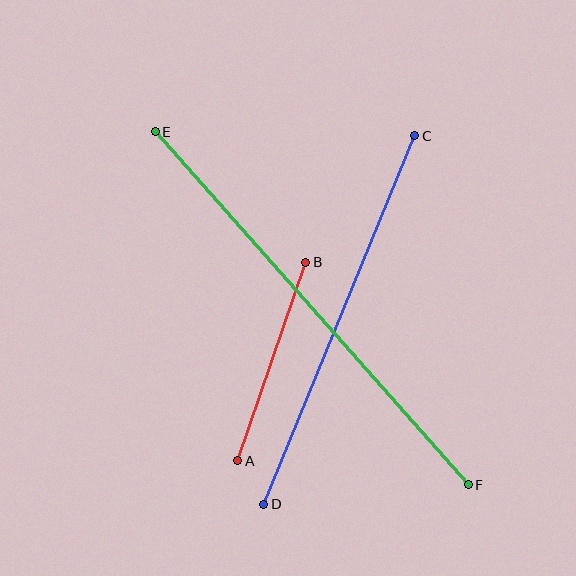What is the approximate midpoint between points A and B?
The midpoint is at approximately (272, 362) pixels.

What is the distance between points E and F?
The distance is approximately 472 pixels.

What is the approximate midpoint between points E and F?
The midpoint is at approximately (312, 308) pixels.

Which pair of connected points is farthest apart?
Points E and F are farthest apart.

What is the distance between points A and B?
The distance is approximately 210 pixels.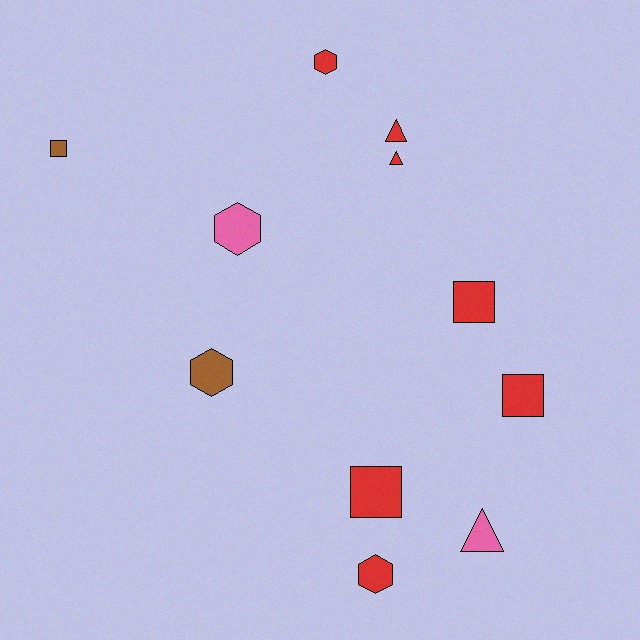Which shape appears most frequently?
Square, with 4 objects.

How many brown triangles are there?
There are no brown triangles.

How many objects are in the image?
There are 11 objects.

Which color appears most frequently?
Red, with 7 objects.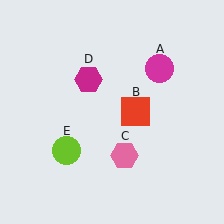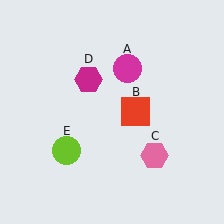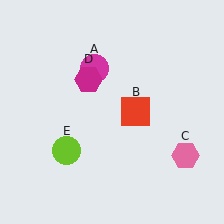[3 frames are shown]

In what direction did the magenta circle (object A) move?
The magenta circle (object A) moved left.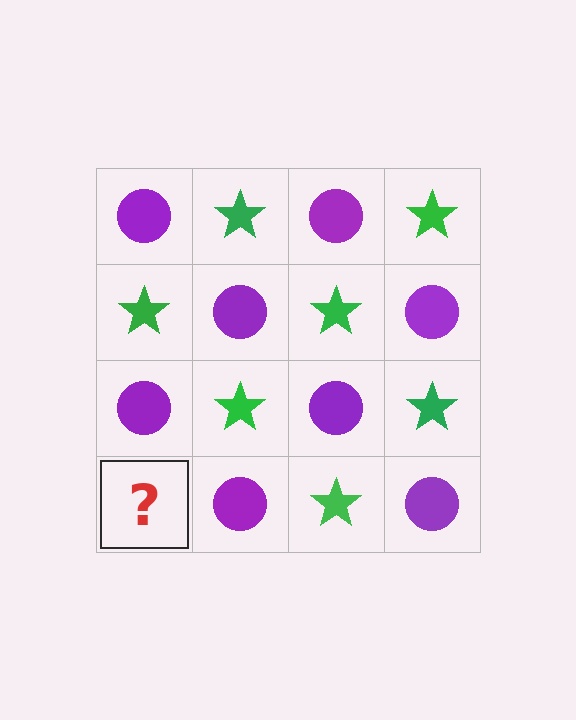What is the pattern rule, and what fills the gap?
The rule is that it alternates purple circle and green star in a checkerboard pattern. The gap should be filled with a green star.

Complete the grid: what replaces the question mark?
The question mark should be replaced with a green star.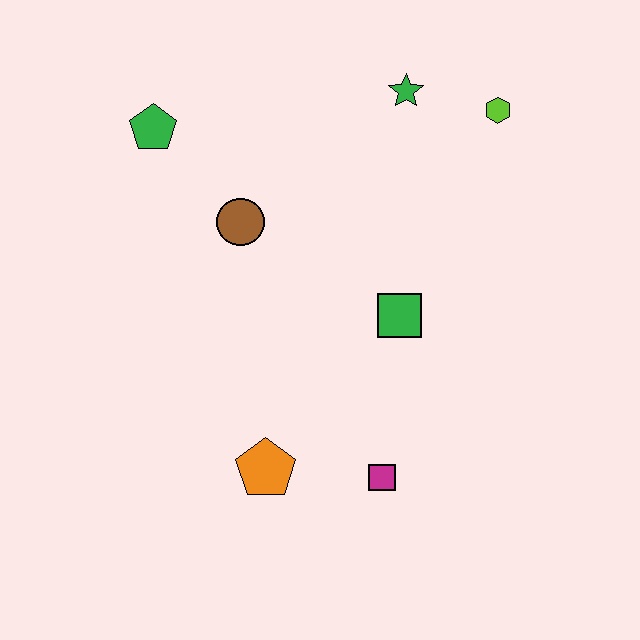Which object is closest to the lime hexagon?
The green star is closest to the lime hexagon.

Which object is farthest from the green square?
The green pentagon is farthest from the green square.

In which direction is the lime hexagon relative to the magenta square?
The lime hexagon is above the magenta square.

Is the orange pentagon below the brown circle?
Yes